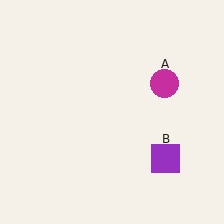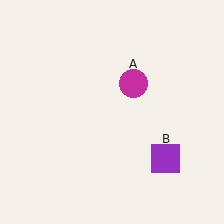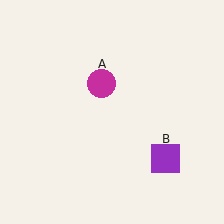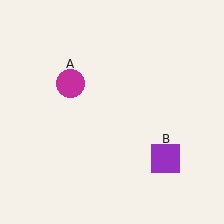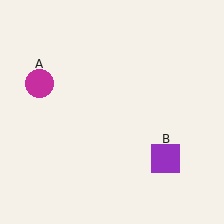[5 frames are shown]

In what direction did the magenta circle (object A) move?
The magenta circle (object A) moved left.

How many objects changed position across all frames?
1 object changed position: magenta circle (object A).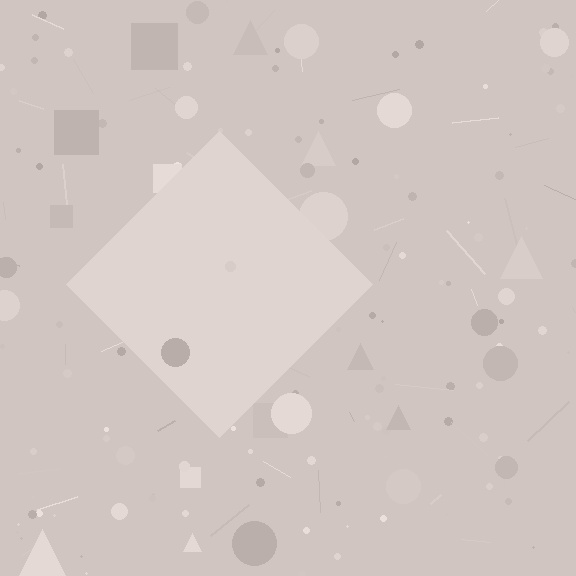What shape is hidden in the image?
A diamond is hidden in the image.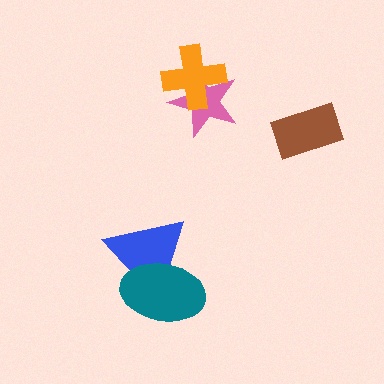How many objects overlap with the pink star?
1 object overlaps with the pink star.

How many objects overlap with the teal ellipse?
1 object overlaps with the teal ellipse.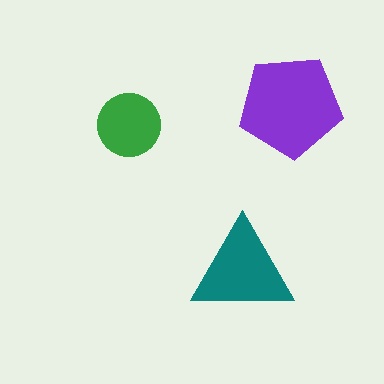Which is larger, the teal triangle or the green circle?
The teal triangle.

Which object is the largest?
The purple pentagon.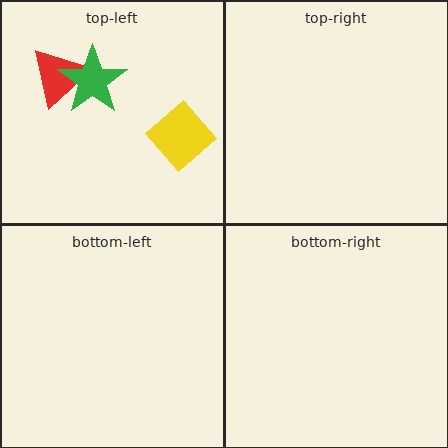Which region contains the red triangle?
The top-left region.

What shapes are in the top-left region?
The yellow diamond, the red triangle, the green star.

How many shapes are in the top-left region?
3.